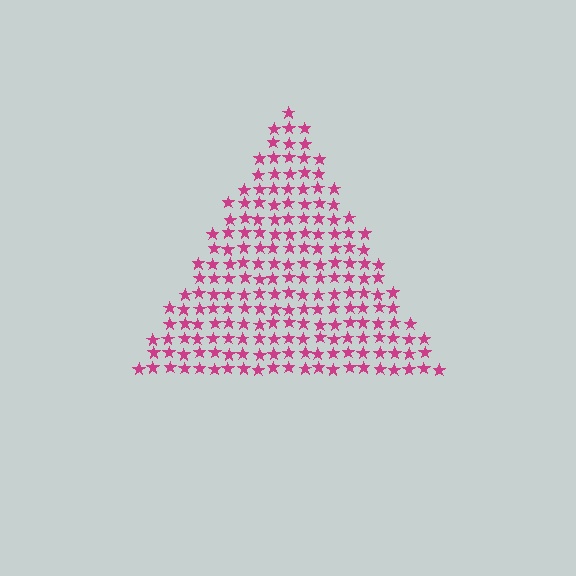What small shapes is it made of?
It is made of small stars.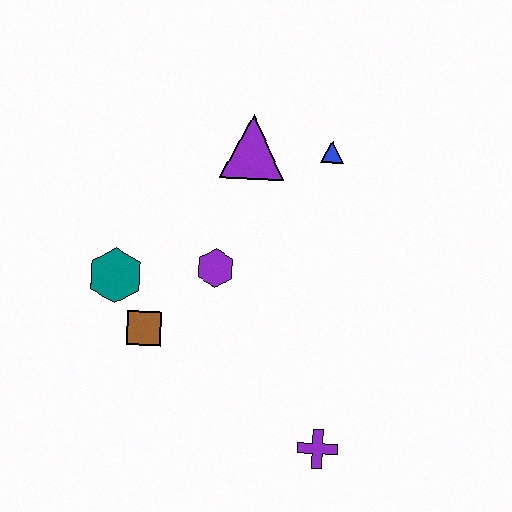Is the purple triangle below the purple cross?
No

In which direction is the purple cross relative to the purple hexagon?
The purple cross is below the purple hexagon.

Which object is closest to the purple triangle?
The blue triangle is closest to the purple triangle.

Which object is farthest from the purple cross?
The purple triangle is farthest from the purple cross.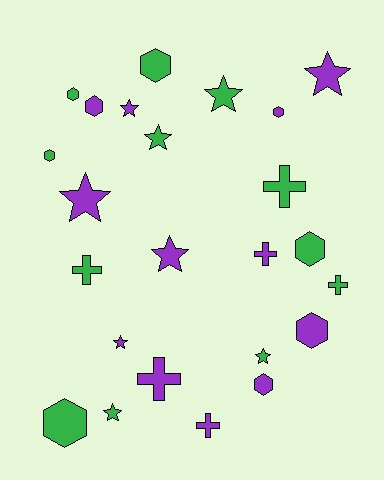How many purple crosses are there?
There are 3 purple crosses.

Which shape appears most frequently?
Star, with 9 objects.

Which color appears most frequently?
Purple, with 12 objects.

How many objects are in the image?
There are 24 objects.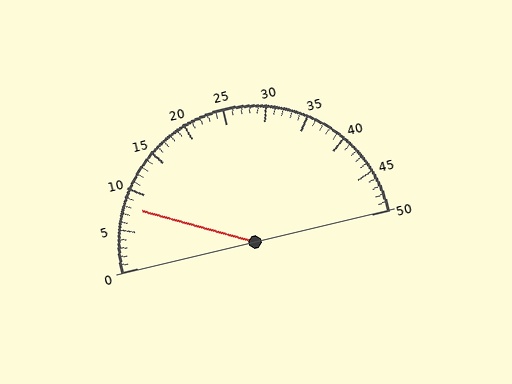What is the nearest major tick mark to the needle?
The nearest major tick mark is 10.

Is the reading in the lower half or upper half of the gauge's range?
The reading is in the lower half of the range (0 to 50).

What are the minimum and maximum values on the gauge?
The gauge ranges from 0 to 50.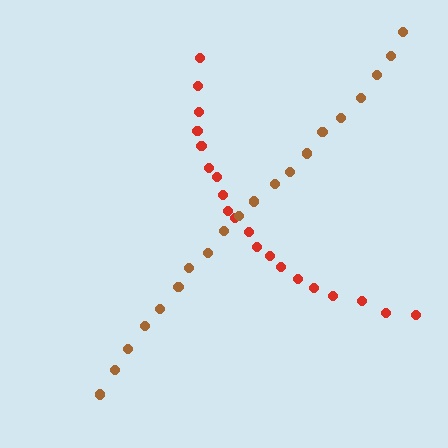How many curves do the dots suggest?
There are 2 distinct paths.